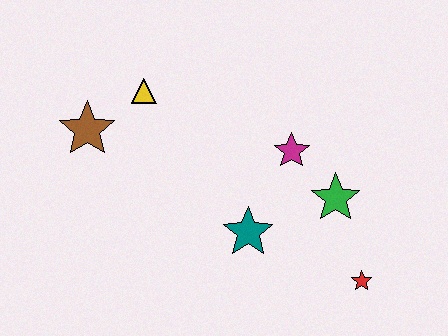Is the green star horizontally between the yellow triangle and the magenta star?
No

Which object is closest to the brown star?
The yellow triangle is closest to the brown star.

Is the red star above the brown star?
No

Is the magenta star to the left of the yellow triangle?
No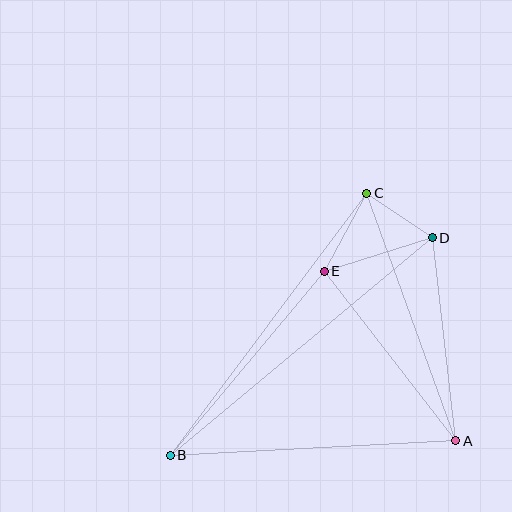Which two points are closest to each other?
Points C and D are closest to each other.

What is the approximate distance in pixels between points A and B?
The distance between A and B is approximately 286 pixels.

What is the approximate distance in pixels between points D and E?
The distance between D and E is approximately 113 pixels.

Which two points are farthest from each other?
Points B and D are farthest from each other.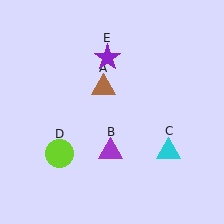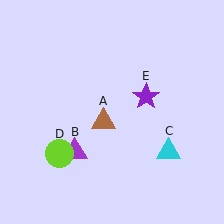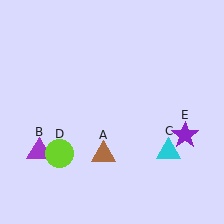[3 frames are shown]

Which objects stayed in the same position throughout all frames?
Cyan triangle (object C) and lime circle (object D) remained stationary.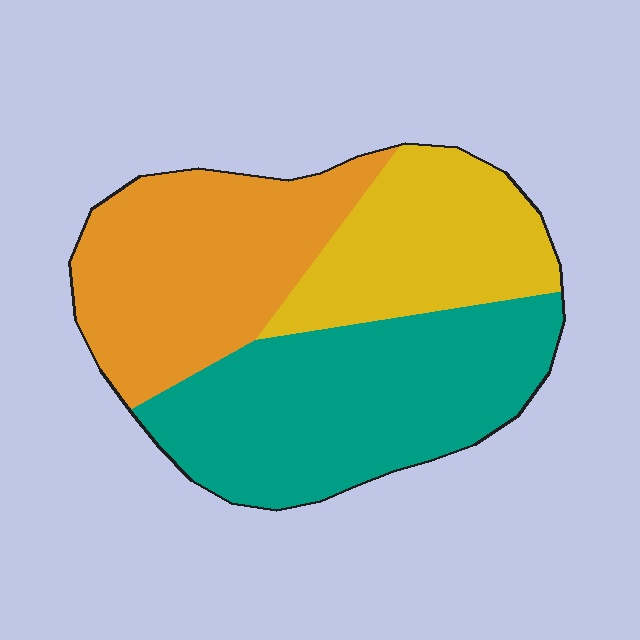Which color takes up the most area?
Teal, at roughly 40%.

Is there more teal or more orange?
Teal.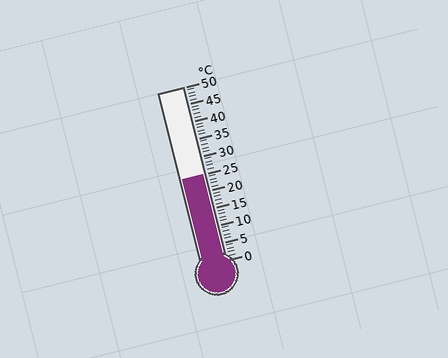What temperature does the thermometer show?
The thermometer shows approximately 25°C.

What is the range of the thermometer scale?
The thermometer scale ranges from 0°C to 50°C.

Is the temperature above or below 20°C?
The temperature is above 20°C.